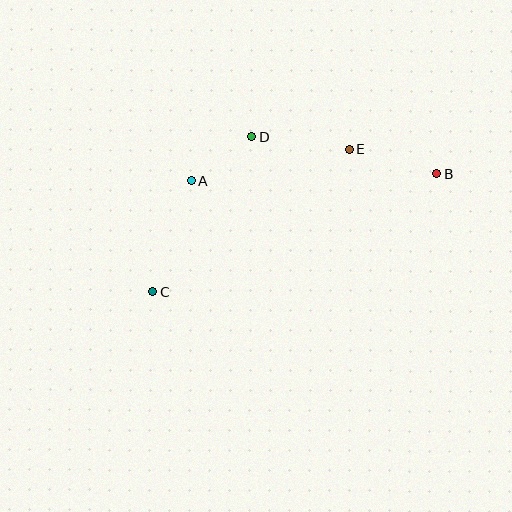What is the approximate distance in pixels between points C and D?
The distance between C and D is approximately 184 pixels.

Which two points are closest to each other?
Points A and D are closest to each other.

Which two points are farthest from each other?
Points B and C are farthest from each other.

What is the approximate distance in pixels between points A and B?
The distance between A and B is approximately 245 pixels.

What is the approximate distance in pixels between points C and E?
The distance between C and E is approximately 243 pixels.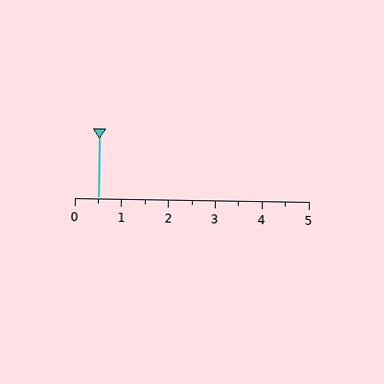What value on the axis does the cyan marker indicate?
The marker indicates approximately 0.5.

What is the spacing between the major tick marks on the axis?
The major ticks are spaced 1 apart.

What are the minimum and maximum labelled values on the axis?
The axis runs from 0 to 5.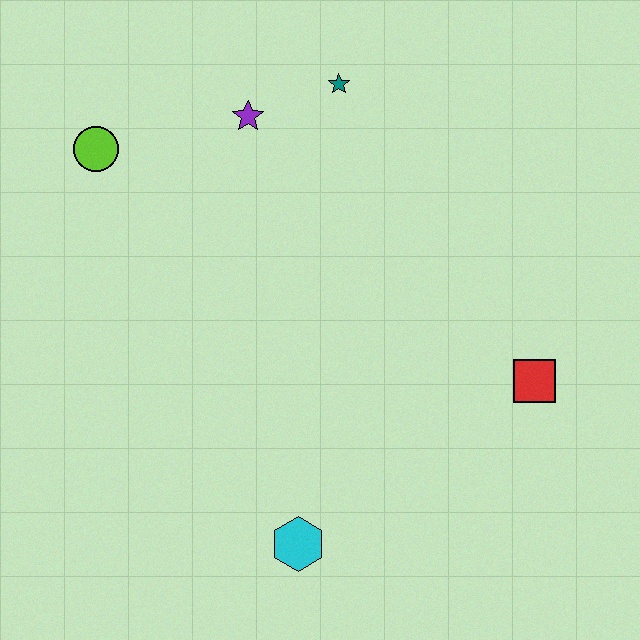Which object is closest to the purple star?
The teal star is closest to the purple star.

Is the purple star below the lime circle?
No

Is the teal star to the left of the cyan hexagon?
No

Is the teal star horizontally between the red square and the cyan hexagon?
Yes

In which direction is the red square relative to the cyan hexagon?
The red square is to the right of the cyan hexagon.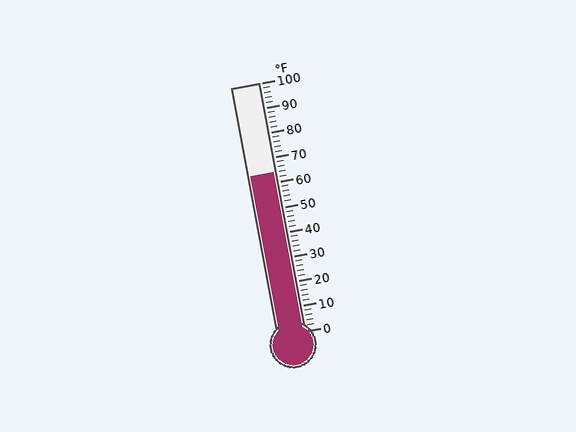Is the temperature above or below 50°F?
The temperature is above 50°F.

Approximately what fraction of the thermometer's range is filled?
The thermometer is filled to approximately 65% of its range.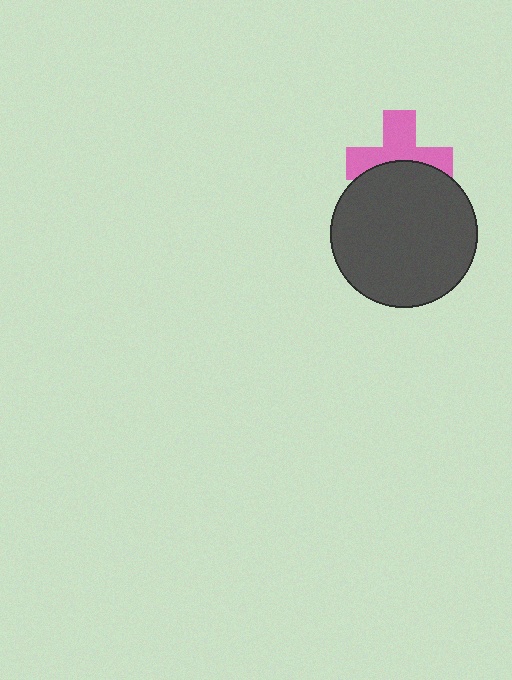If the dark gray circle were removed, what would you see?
You would see the complete pink cross.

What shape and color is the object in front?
The object in front is a dark gray circle.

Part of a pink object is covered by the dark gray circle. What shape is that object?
It is a cross.